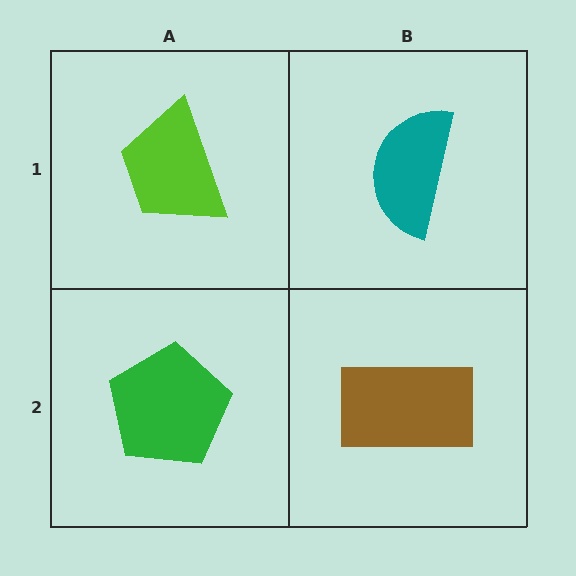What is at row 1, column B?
A teal semicircle.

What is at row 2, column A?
A green pentagon.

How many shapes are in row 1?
2 shapes.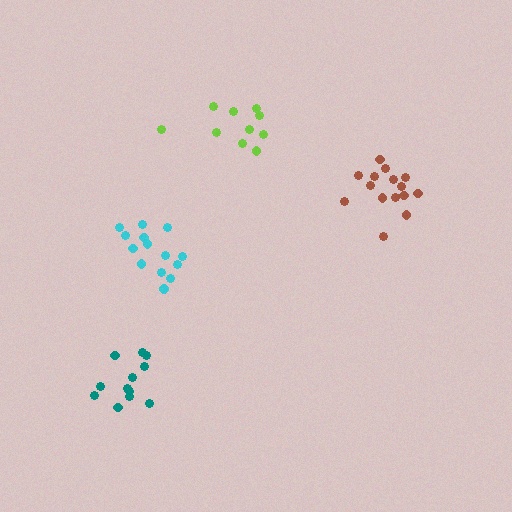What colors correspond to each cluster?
The clusters are colored: teal, cyan, lime, brown.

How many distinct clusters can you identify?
There are 4 distinct clusters.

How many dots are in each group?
Group 1: 12 dots, Group 2: 14 dots, Group 3: 10 dots, Group 4: 15 dots (51 total).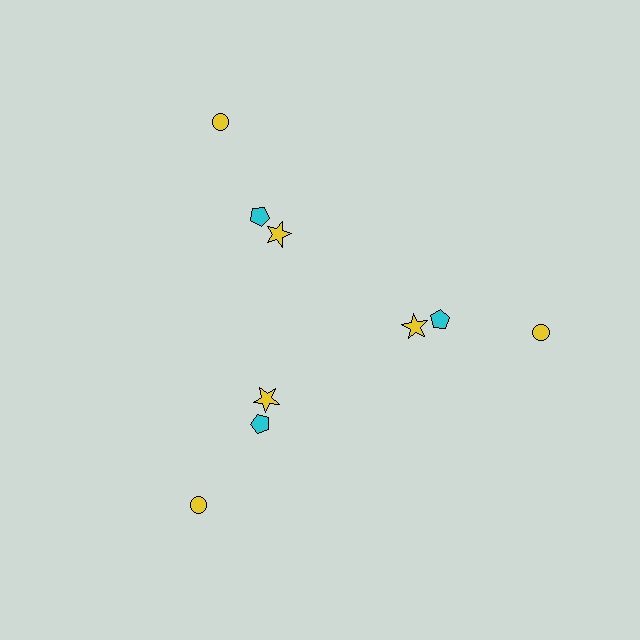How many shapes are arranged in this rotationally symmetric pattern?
There are 9 shapes, arranged in 3 groups of 3.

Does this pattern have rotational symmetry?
Yes, this pattern has 3-fold rotational symmetry. It looks the same after rotating 120 degrees around the center.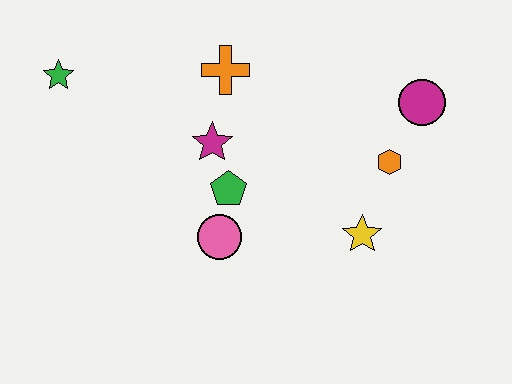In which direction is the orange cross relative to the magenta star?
The orange cross is above the magenta star.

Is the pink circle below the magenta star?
Yes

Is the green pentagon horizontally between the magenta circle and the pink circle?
Yes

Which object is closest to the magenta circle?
The orange hexagon is closest to the magenta circle.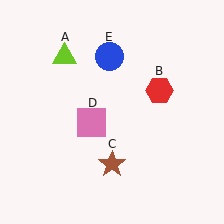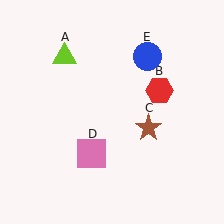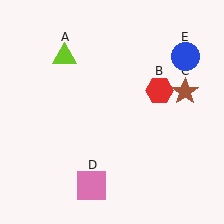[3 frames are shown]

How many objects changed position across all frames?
3 objects changed position: brown star (object C), pink square (object D), blue circle (object E).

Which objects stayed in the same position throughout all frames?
Lime triangle (object A) and red hexagon (object B) remained stationary.